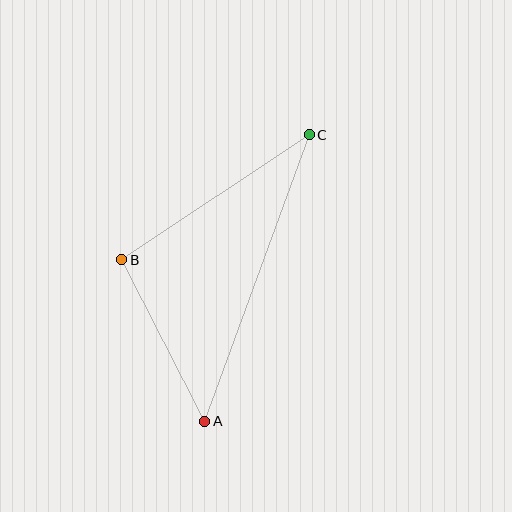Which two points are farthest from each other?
Points A and C are farthest from each other.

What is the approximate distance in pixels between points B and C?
The distance between B and C is approximately 226 pixels.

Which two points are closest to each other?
Points A and B are closest to each other.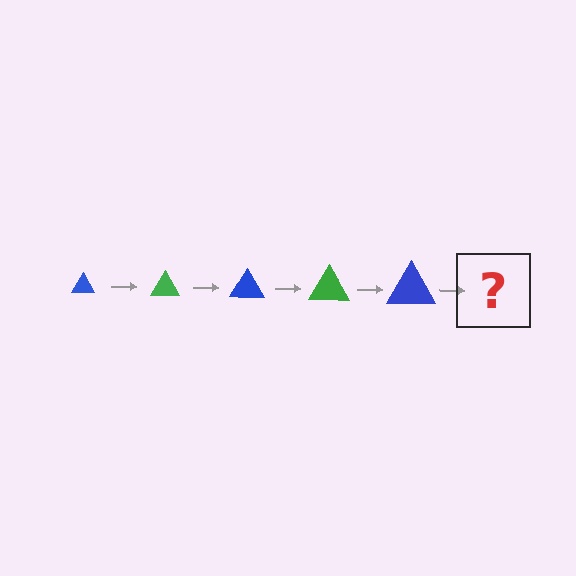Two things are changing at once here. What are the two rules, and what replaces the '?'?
The two rules are that the triangle grows larger each step and the color cycles through blue and green. The '?' should be a green triangle, larger than the previous one.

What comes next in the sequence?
The next element should be a green triangle, larger than the previous one.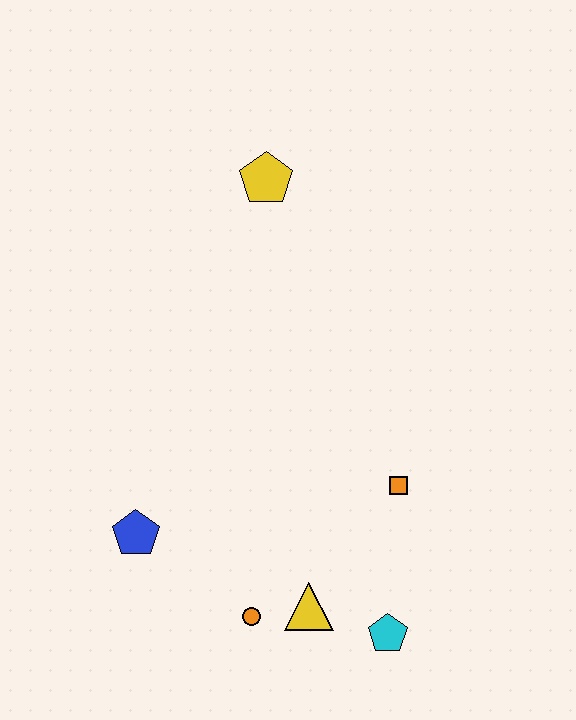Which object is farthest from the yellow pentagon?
The cyan pentagon is farthest from the yellow pentagon.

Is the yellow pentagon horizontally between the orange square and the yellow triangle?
No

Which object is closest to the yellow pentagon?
The orange square is closest to the yellow pentagon.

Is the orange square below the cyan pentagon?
No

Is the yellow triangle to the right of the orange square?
No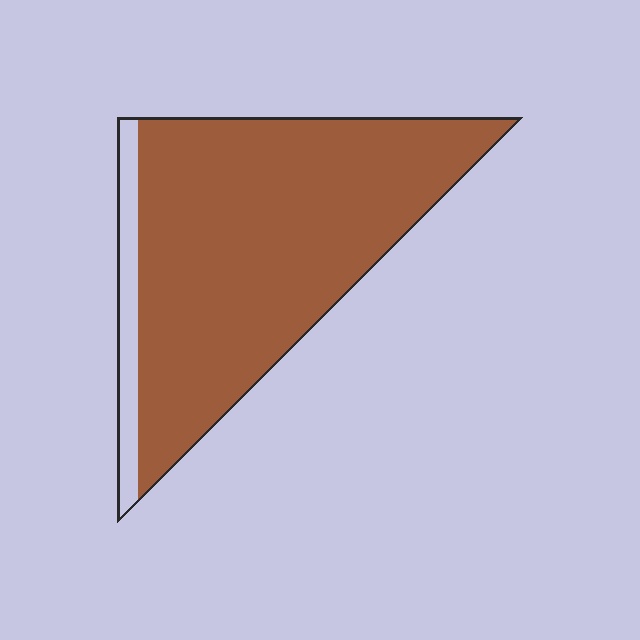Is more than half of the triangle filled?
Yes.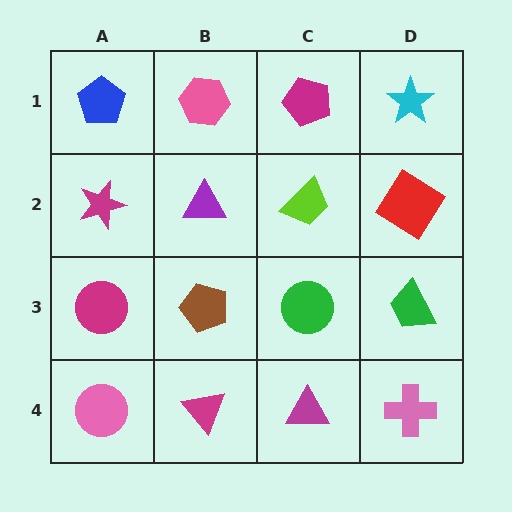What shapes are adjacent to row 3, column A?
A magenta star (row 2, column A), a pink circle (row 4, column A), a brown pentagon (row 3, column B).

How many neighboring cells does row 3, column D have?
3.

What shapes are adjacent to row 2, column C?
A magenta pentagon (row 1, column C), a green circle (row 3, column C), a purple triangle (row 2, column B), a red diamond (row 2, column D).